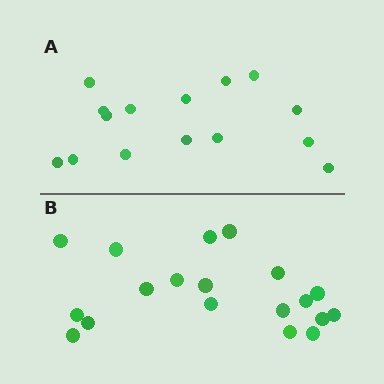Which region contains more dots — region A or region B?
Region B (the bottom region) has more dots.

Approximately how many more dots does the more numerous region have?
Region B has about 4 more dots than region A.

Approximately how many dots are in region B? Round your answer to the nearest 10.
About 20 dots. (The exact count is 19, which rounds to 20.)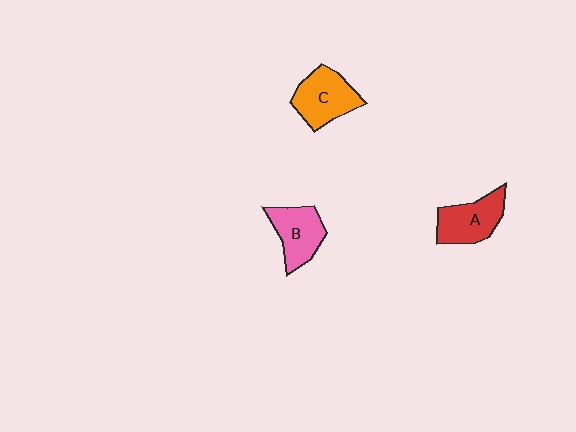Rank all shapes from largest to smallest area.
From largest to smallest: C (orange), A (red), B (pink).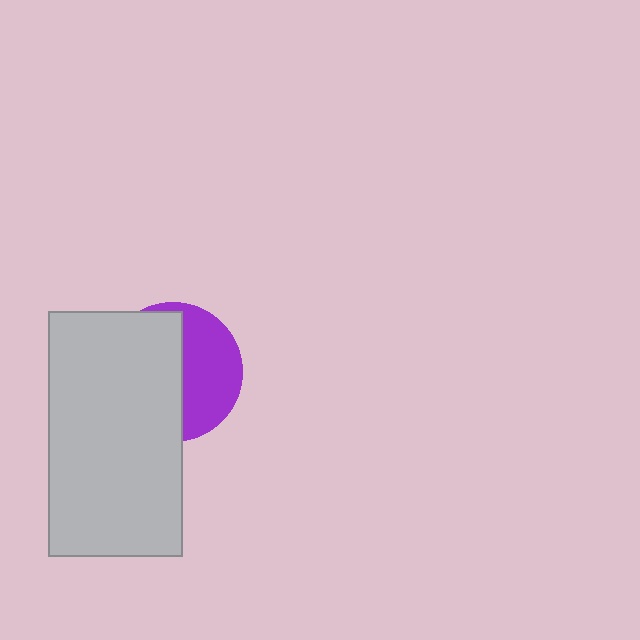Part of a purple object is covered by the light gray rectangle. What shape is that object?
It is a circle.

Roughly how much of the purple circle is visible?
A small part of it is visible (roughly 43%).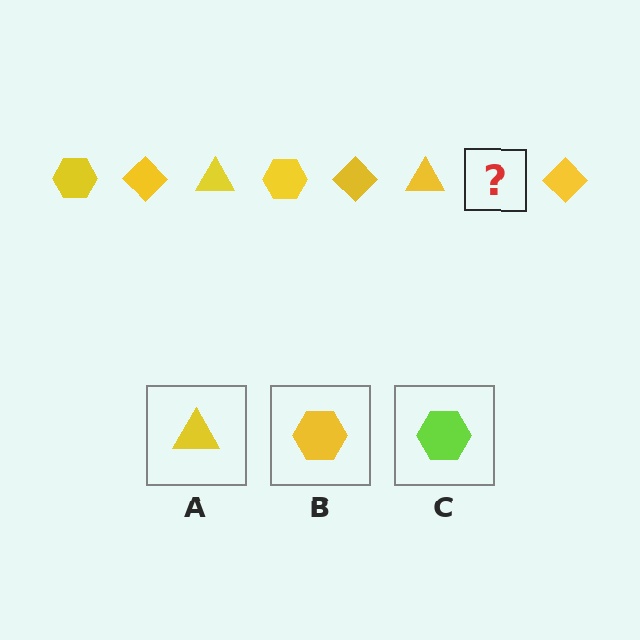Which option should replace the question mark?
Option B.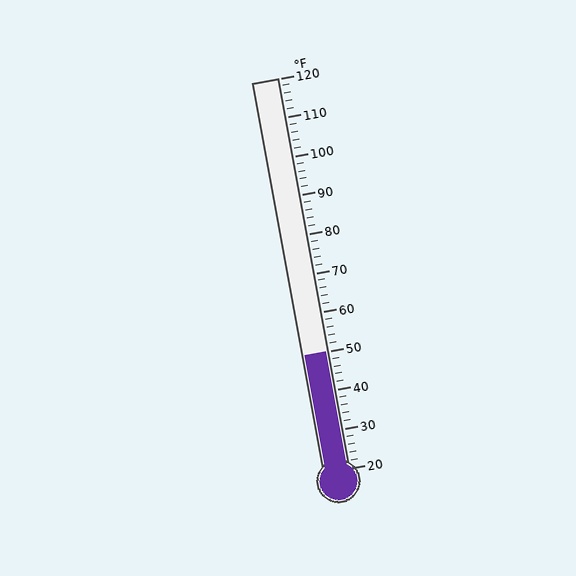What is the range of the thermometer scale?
The thermometer scale ranges from 20°F to 120°F.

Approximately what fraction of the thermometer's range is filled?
The thermometer is filled to approximately 30% of its range.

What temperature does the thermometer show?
The thermometer shows approximately 50°F.